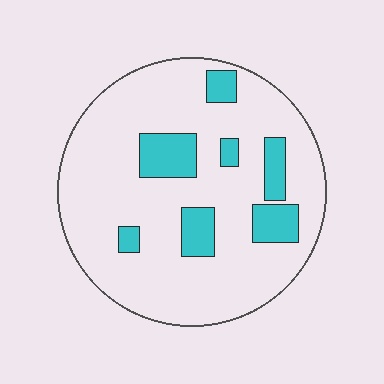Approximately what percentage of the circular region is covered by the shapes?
Approximately 15%.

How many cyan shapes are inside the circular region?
7.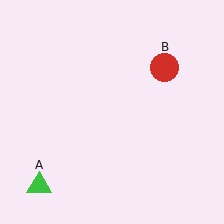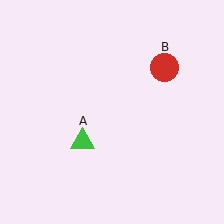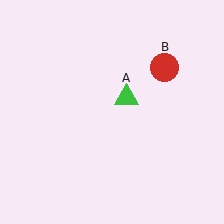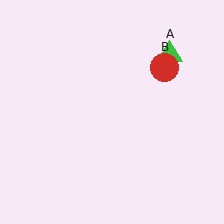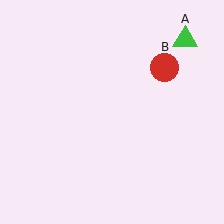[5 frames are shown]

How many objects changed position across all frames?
1 object changed position: green triangle (object A).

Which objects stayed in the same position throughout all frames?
Red circle (object B) remained stationary.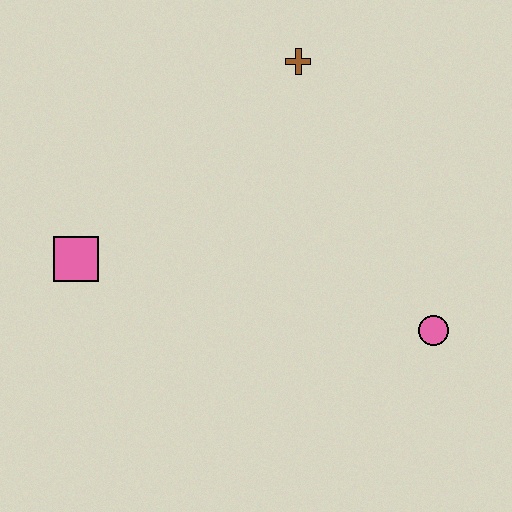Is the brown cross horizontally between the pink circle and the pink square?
Yes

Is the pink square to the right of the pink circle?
No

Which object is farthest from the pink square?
The pink circle is farthest from the pink square.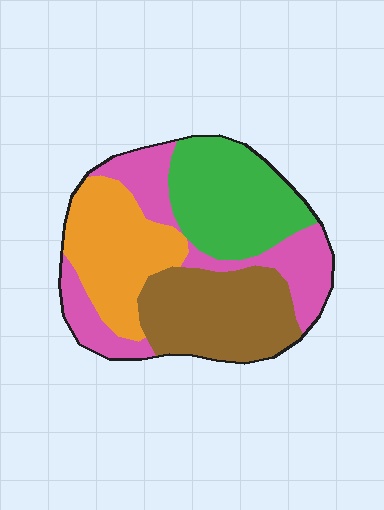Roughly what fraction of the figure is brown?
Brown takes up about one quarter (1/4) of the figure.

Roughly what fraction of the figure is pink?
Pink takes up about one quarter (1/4) of the figure.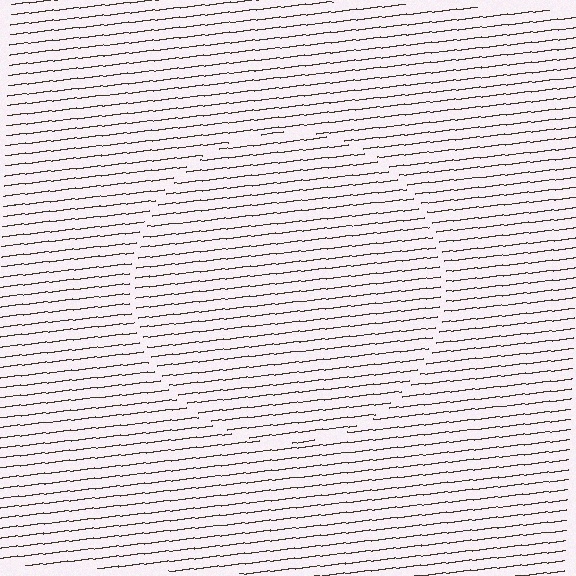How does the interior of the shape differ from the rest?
The interior of the shape contains the same grating, shifted by half a period — the contour is defined by the phase discontinuity where line-ends from the inner and outer gratings abut.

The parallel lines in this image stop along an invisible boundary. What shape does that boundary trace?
An illusory circle. The interior of the shape contains the same grating, shifted by half a period — the contour is defined by the phase discontinuity where line-ends from the inner and outer gratings abut.